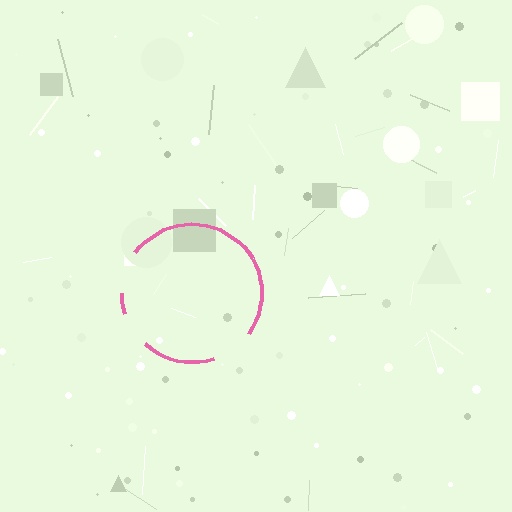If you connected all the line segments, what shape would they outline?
They would outline a circle.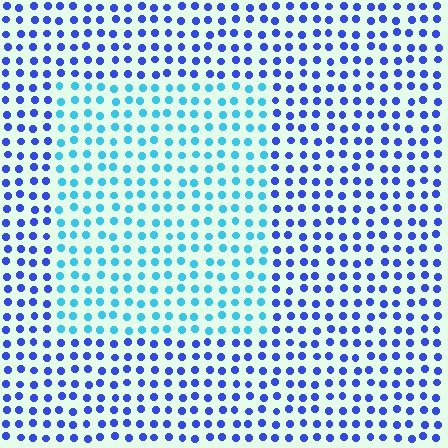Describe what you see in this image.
The image is filled with small blue elements in a uniform arrangement. A rectangle-shaped region is visible where the elements are tinted to a slightly different hue, forming a subtle color boundary.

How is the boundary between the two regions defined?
The boundary is defined purely by a slight shift in hue (about 43 degrees). Spacing, size, and orientation are identical on both sides.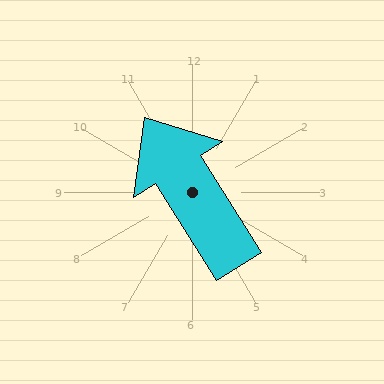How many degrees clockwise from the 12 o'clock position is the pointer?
Approximately 328 degrees.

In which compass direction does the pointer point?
Northwest.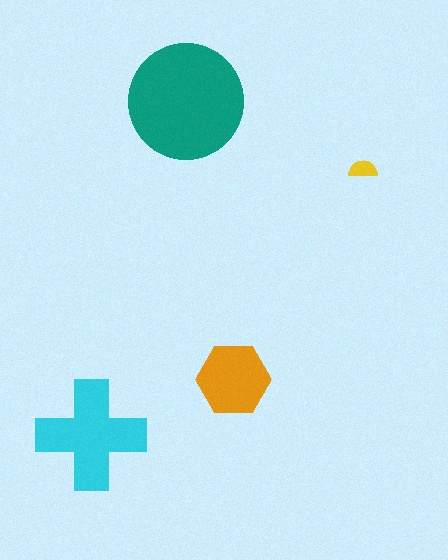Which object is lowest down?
The cyan cross is bottommost.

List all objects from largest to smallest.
The teal circle, the cyan cross, the orange hexagon, the yellow semicircle.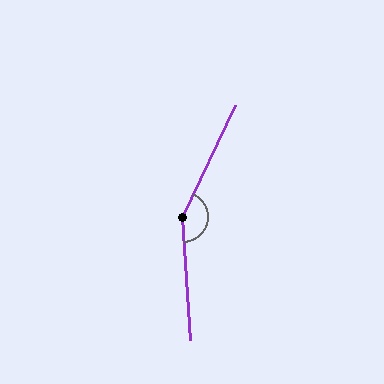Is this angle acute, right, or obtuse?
It is obtuse.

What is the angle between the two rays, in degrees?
Approximately 151 degrees.